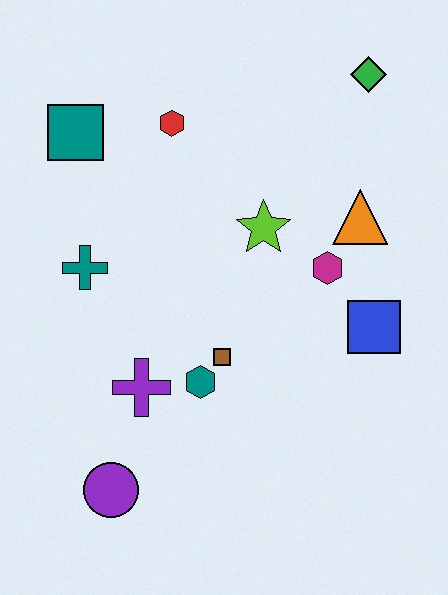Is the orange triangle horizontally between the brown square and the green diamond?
Yes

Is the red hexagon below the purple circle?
No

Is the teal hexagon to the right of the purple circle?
Yes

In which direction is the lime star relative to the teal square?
The lime star is to the right of the teal square.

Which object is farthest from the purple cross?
The green diamond is farthest from the purple cross.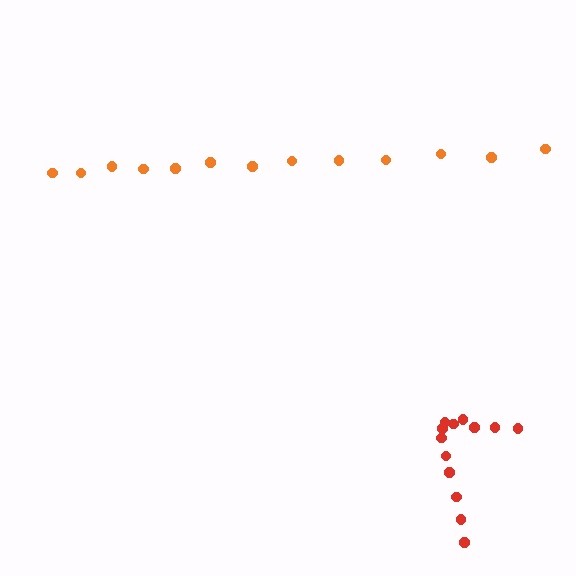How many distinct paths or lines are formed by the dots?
There are 2 distinct paths.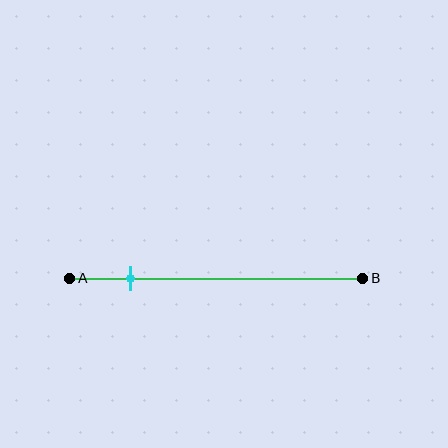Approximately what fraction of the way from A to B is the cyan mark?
The cyan mark is approximately 20% of the way from A to B.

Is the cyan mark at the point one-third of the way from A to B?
No, the mark is at about 20% from A, not at the 33% one-third point.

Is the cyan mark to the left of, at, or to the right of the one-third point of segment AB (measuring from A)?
The cyan mark is to the left of the one-third point of segment AB.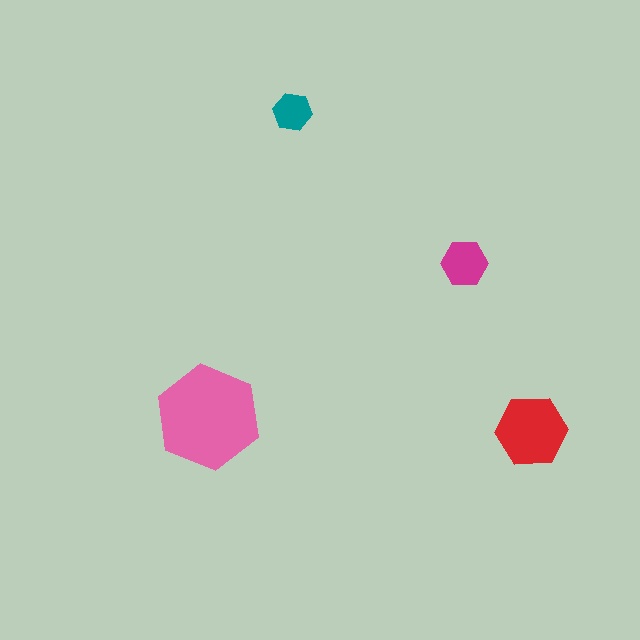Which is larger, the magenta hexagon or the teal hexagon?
The magenta one.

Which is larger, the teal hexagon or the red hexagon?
The red one.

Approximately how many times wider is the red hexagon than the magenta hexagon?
About 1.5 times wider.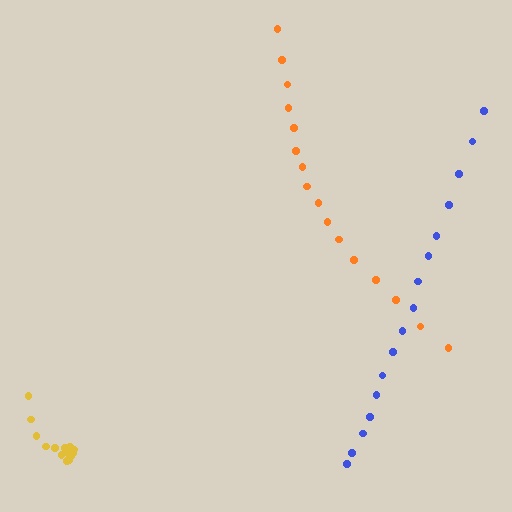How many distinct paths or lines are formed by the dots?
There are 3 distinct paths.